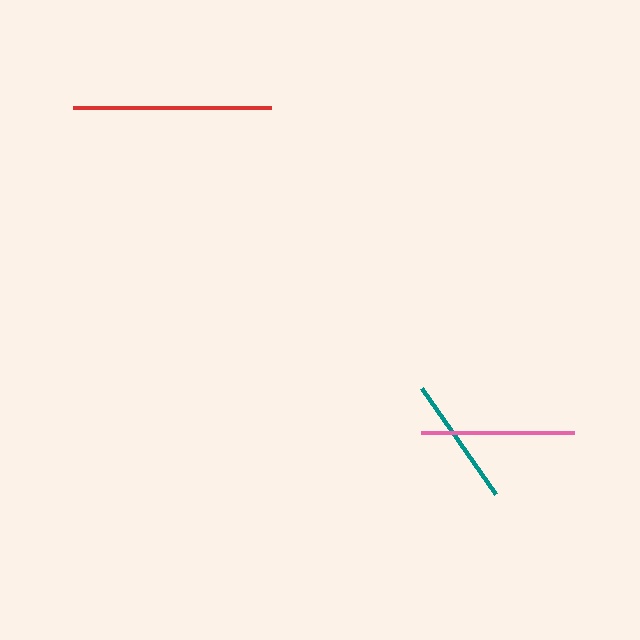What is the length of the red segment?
The red segment is approximately 198 pixels long.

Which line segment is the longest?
The red line is the longest at approximately 198 pixels.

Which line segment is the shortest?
The teal line is the shortest at approximately 130 pixels.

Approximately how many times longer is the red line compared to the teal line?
The red line is approximately 1.5 times the length of the teal line.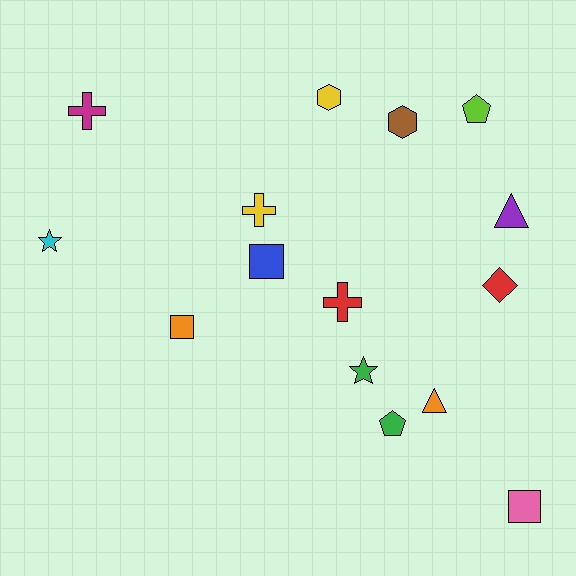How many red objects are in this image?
There are 2 red objects.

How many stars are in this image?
There are 2 stars.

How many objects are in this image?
There are 15 objects.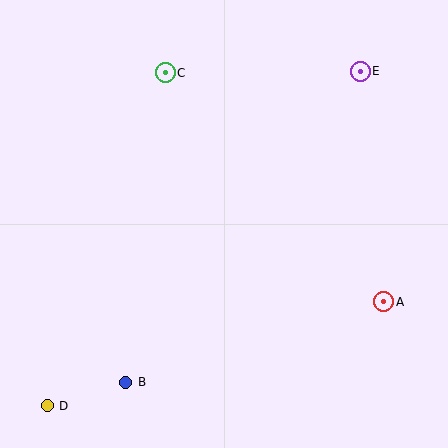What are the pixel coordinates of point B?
Point B is at (126, 382).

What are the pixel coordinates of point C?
Point C is at (165, 73).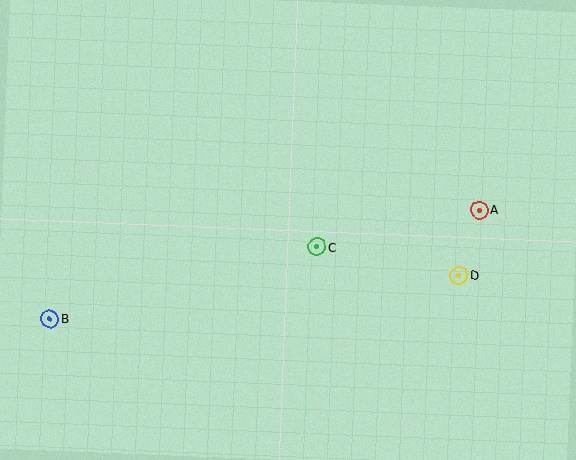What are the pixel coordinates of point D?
Point D is at (459, 275).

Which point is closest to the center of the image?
Point C at (317, 247) is closest to the center.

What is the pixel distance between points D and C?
The distance between D and C is 144 pixels.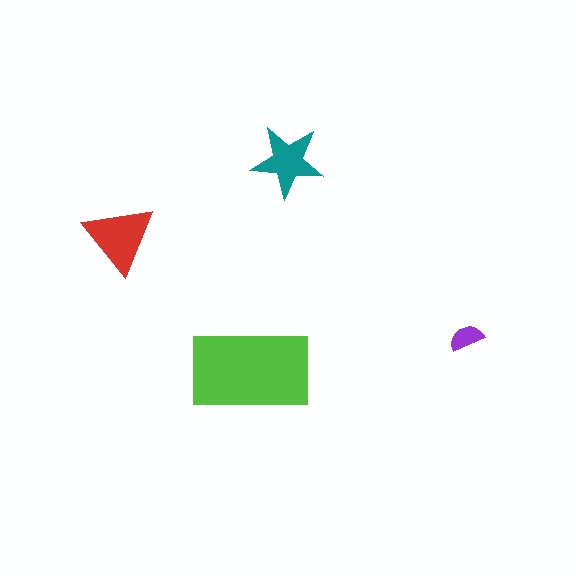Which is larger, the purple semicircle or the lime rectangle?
The lime rectangle.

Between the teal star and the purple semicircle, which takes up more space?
The teal star.